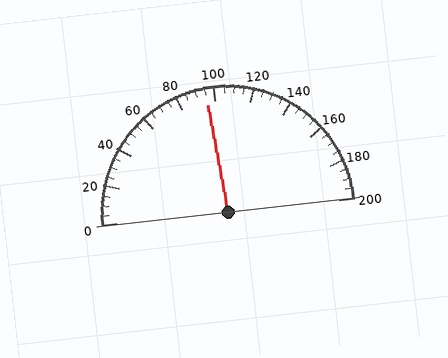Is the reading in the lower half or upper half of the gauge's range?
The reading is in the lower half of the range (0 to 200).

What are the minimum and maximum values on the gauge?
The gauge ranges from 0 to 200.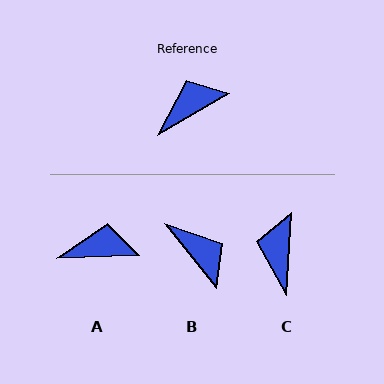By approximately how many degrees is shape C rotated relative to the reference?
Approximately 57 degrees counter-clockwise.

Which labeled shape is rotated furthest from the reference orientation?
B, about 81 degrees away.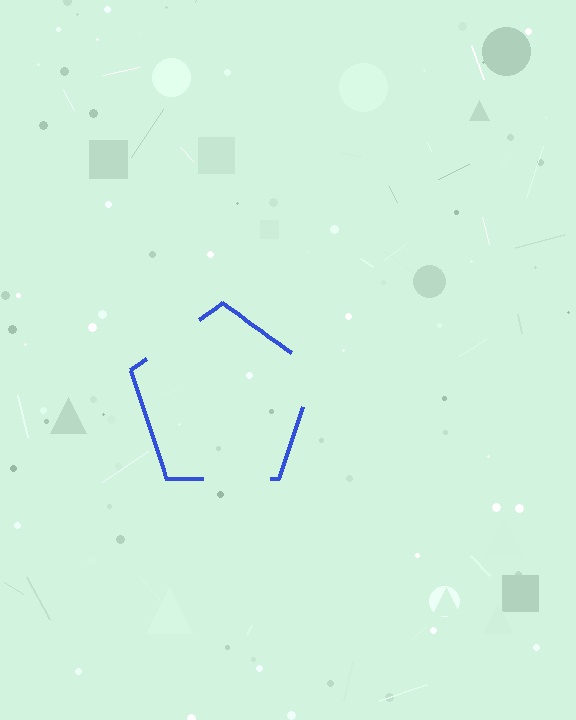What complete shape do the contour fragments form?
The contour fragments form a pentagon.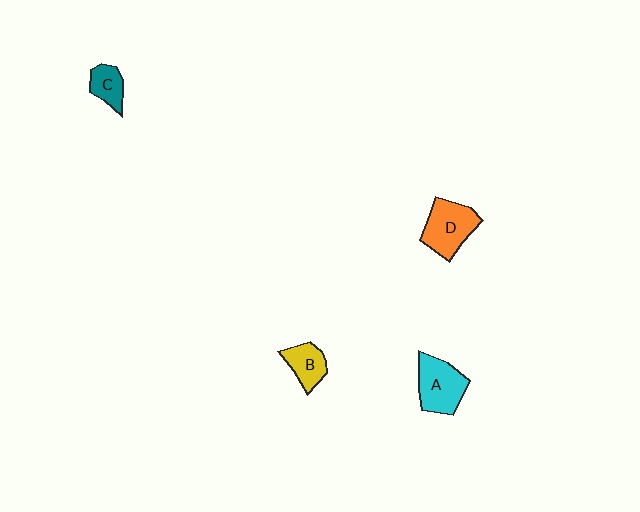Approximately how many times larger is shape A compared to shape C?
Approximately 1.9 times.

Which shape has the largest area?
Shape D (orange).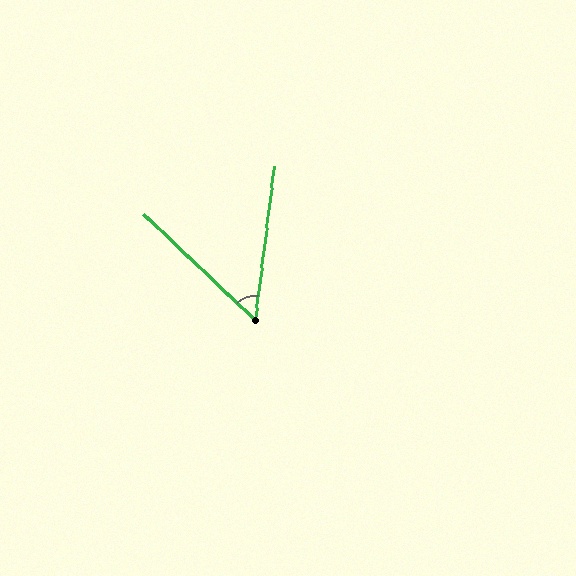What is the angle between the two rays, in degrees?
Approximately 54 degrees.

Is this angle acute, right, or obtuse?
It is acute.